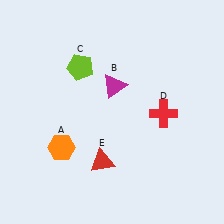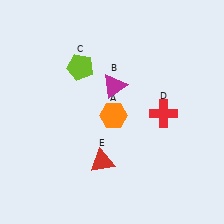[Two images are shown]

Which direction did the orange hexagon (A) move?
The orange hexagon (A) moved right.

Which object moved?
The orange hexagon (A) moved right.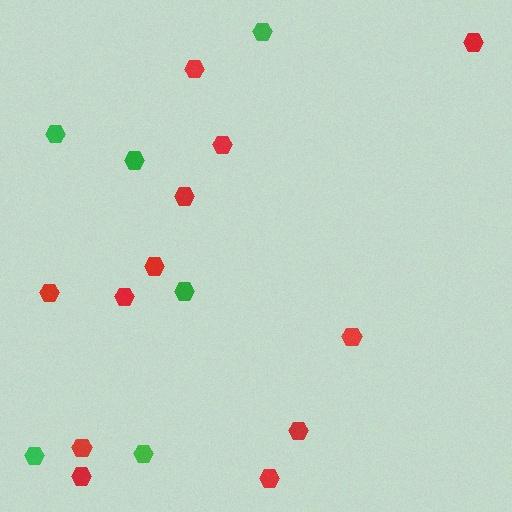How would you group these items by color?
There are 2 groups: one group of red hexagons (12) and one group of green hexagons (6).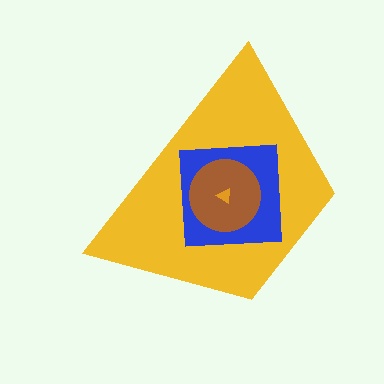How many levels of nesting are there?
4.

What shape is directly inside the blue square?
The brown circle.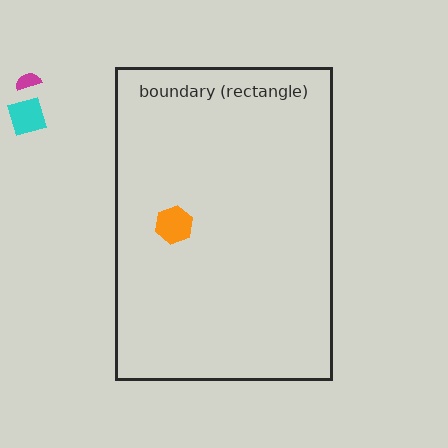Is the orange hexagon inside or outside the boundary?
Inside.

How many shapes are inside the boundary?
1 inside, 2 outside.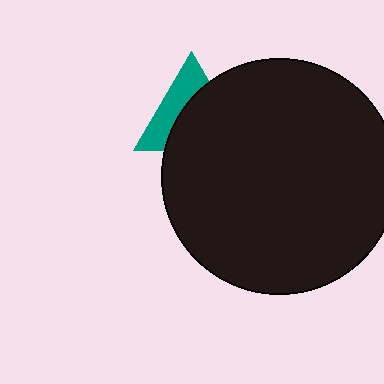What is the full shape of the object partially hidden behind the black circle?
The partially hidden object is a teal triangle.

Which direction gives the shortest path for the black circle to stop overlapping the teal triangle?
Moving toward the lower-right gives the shortest separation.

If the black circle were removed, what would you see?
You would see the complete teal triangle.